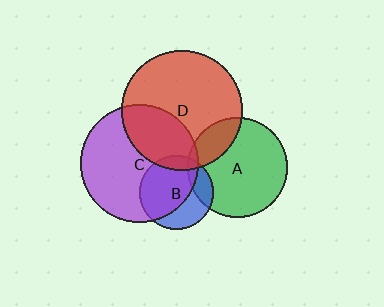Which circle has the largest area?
Circle D (red).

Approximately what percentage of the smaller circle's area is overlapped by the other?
Approximately 65%.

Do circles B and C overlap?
Yes.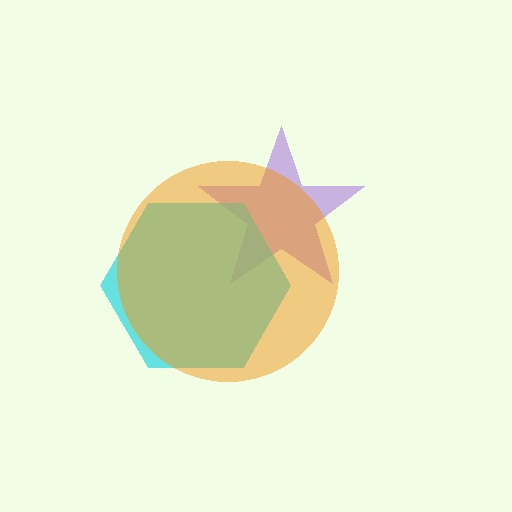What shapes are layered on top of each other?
The layered shapes are: a purple star, a cyan hexagon, an orange circle.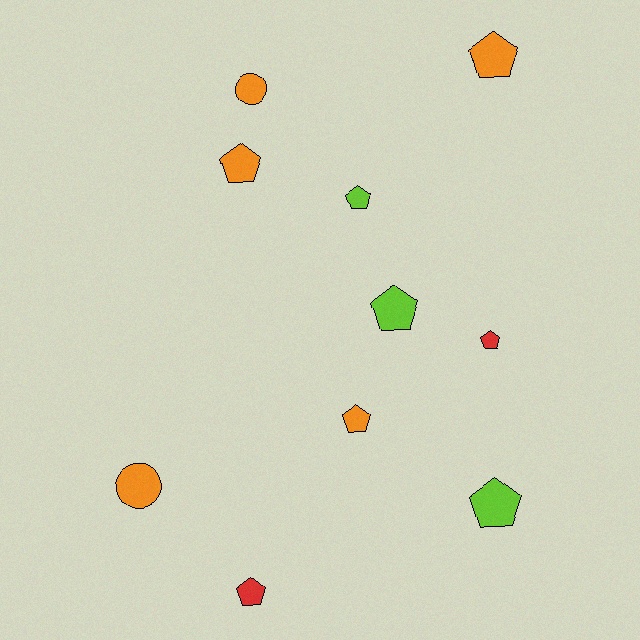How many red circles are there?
There are no red circles.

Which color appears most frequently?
Orange, with 5 objects.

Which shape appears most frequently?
Pentagon, with 8 objects.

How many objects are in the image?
There are 10 objects.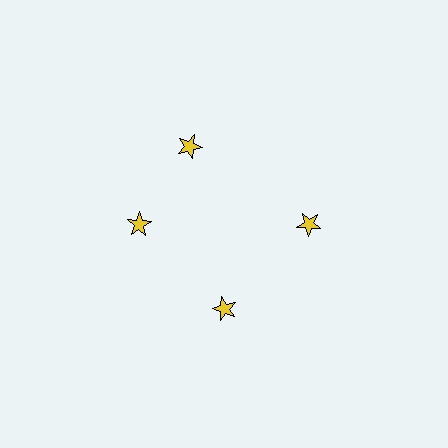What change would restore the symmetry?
The symmetry would be restored by rotating it back into even spacing with its neighbors so that all 4 stars sit at equal angles and equal distance from the center.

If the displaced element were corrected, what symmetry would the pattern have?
It would have 4-fold rotational symmetry — the pattern would map onto itself every 90 degrees.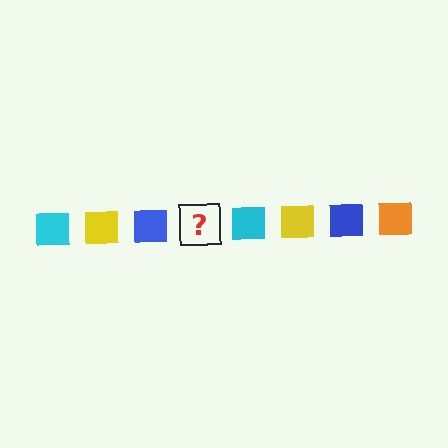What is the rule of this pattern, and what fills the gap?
The rule is that the pattern cycles through cyan, yellow, blue, orange squares. The gap should be filled with an orange square.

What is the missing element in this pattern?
The missing element is an orange square.